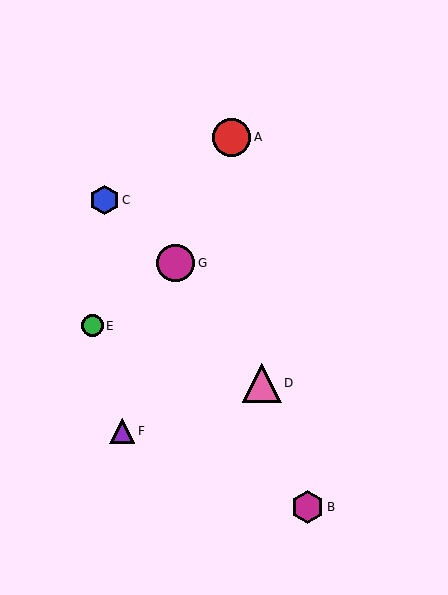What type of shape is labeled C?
Shape C is a blue hexagon.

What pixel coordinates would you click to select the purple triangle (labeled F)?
Click at (122, 431) to select the purple triangle F.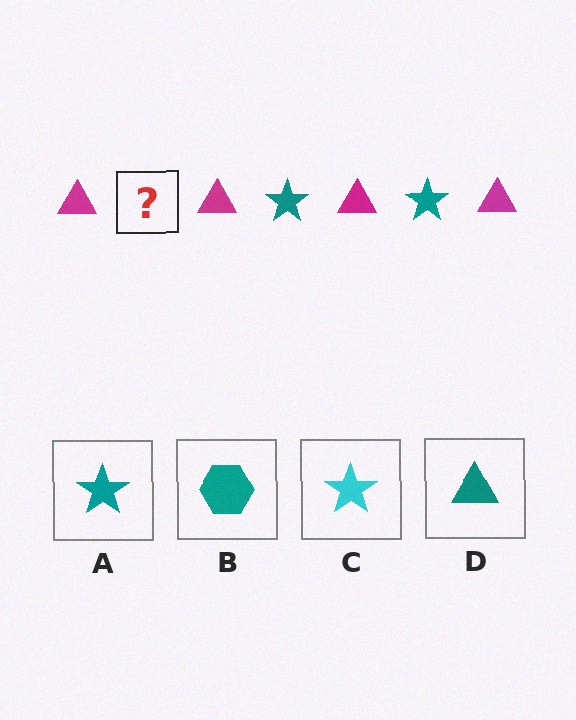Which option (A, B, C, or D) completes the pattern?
A.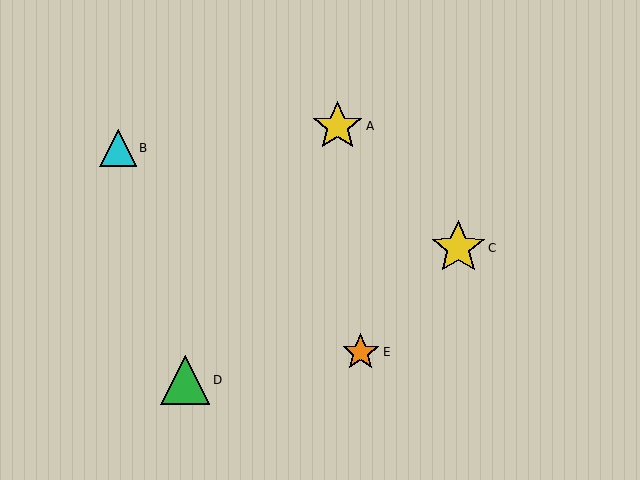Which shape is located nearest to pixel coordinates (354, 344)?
The orange star (labeled E) at (361, 352) is nearest to that location.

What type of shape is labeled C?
Shape C is a yellow star.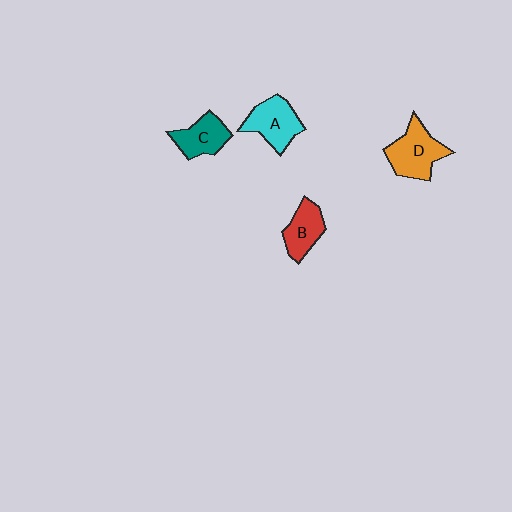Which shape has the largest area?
Shape D (orange).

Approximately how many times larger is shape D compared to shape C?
Approximately 1.3 times.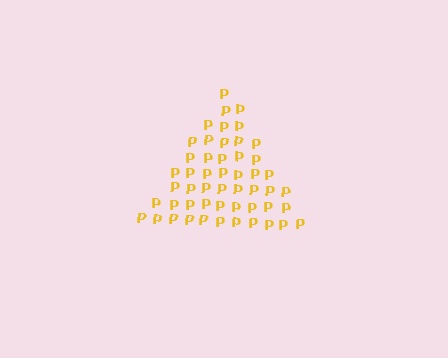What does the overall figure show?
The overall figure shows a triangle.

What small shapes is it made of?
It is made of small letter P's.